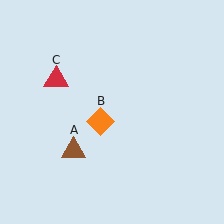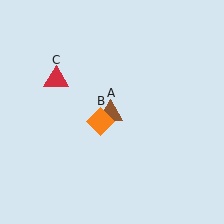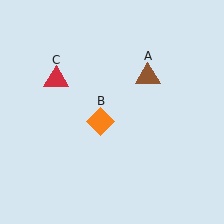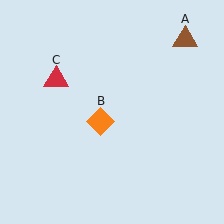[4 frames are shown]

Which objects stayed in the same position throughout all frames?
Orange diamond (object B) and red triangle (object C) remained stationary.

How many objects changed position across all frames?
1 object changed position: brown triangle (object A).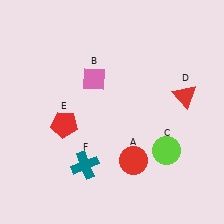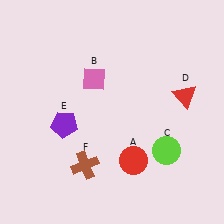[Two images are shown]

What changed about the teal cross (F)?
In Image 1, F is teal. In Image 2, it changed to brown.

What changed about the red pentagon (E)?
In Image 1, E is red. In Image 2, it changed to purple.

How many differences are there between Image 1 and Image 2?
There are 2 differences between the two images.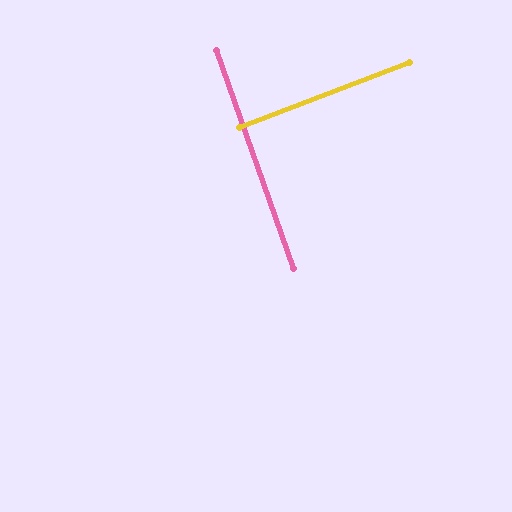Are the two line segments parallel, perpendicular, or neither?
Perpendicular — they meet at approximately 88°.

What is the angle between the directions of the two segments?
Approximately 88 degrees.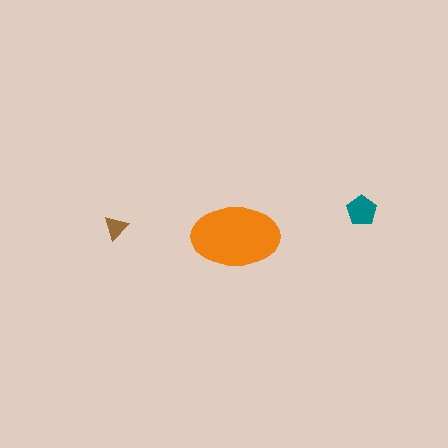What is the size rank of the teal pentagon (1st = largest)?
2nd.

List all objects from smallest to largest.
The brown triangle, the teal pentagon, the orange ellipse.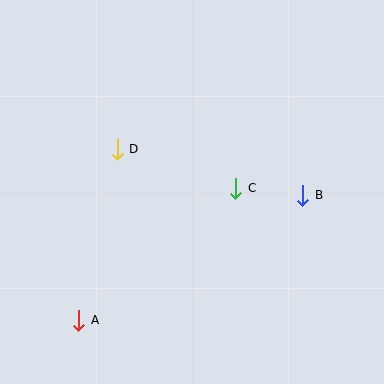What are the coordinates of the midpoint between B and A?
The midpoint between B and A is at (191, 258).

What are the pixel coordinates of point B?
Point B is at (303, 195).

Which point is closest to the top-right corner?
Point B is closest to the top-right corner.